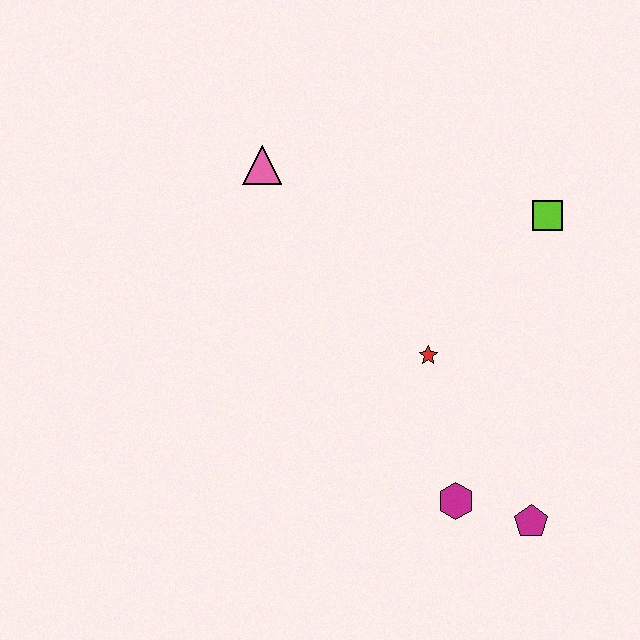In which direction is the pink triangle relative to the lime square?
The pink triangle is to the left of the lime square.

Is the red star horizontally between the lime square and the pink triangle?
Yes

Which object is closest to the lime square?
The red star is closest to the lime square.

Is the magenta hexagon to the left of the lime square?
Yes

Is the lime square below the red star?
No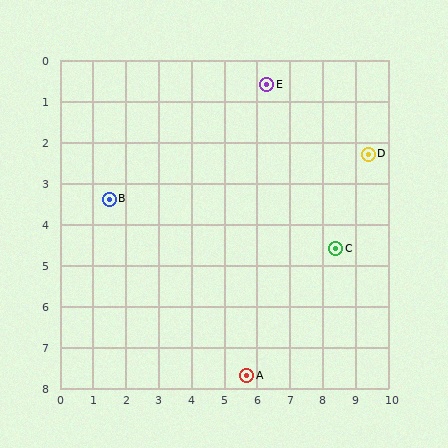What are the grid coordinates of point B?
Point B is at approximately (1.5, 3.4).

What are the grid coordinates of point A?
Point A is at approximately (5.7, 7.7).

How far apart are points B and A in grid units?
Points B and A are about 6.0 grid units apart.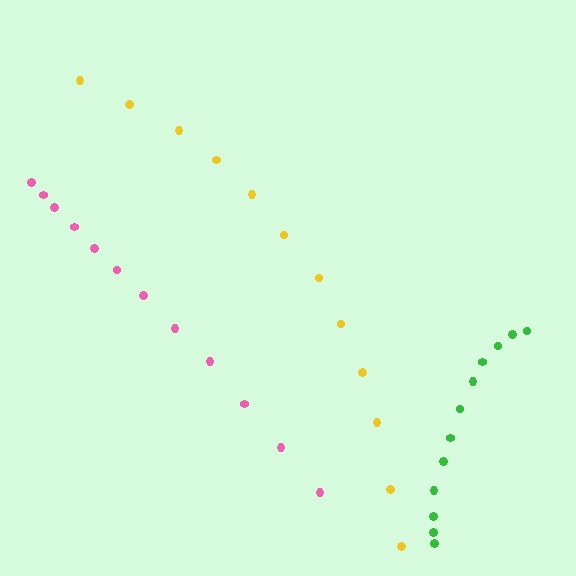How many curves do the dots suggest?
There are 3 distinct paths.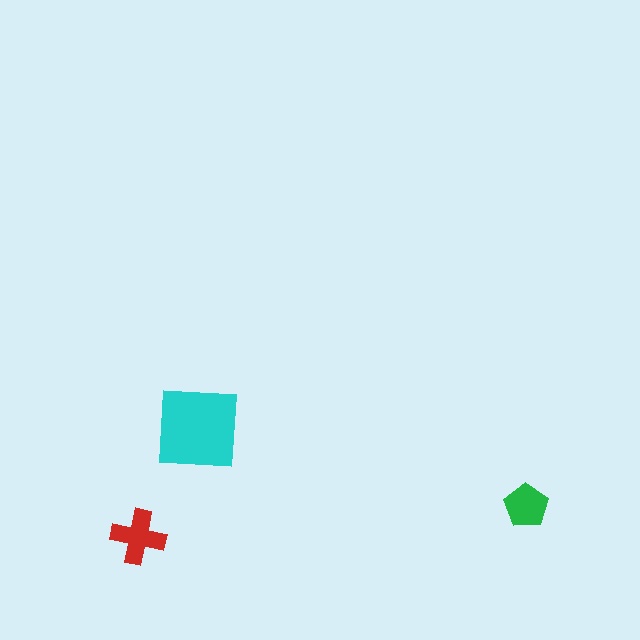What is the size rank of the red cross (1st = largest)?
2nd.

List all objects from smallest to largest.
The green pentagon, the red cross, the cyan square.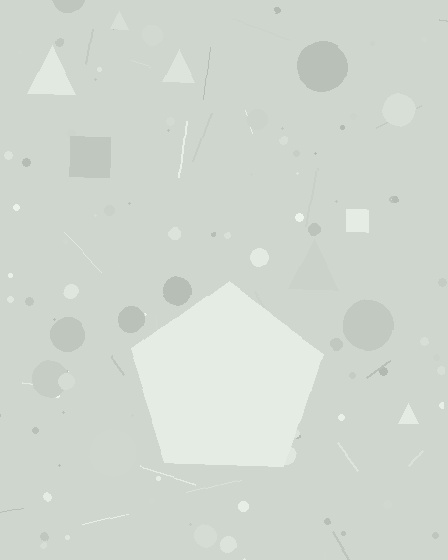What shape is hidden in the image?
A pentagon is hidden in the image.